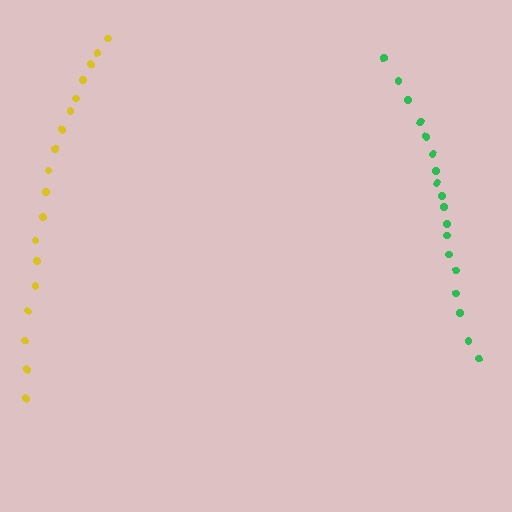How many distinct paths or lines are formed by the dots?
There are 2 distinct paths.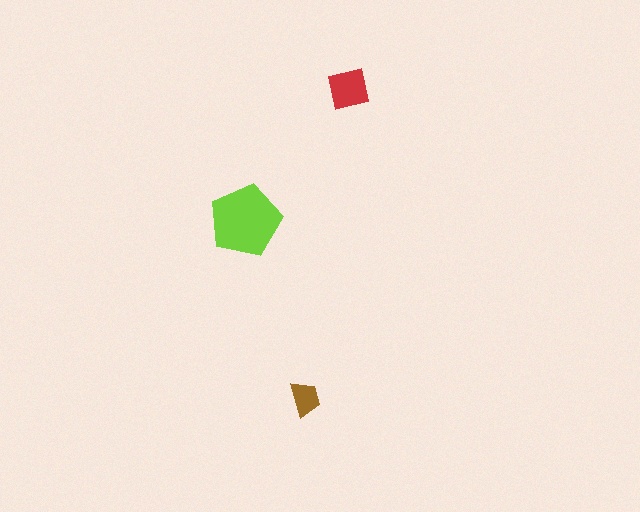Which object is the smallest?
The brown trapezoid.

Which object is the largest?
The lime pentagon.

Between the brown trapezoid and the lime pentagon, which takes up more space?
The lime pentagon.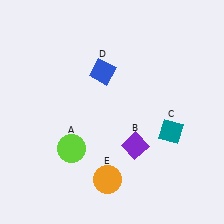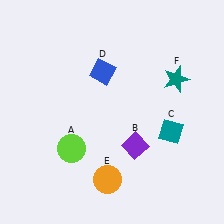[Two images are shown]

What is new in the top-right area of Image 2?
A teal star (F) was added in the top-right area of Image 2.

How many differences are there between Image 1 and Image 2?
There is 1 difference between the two images.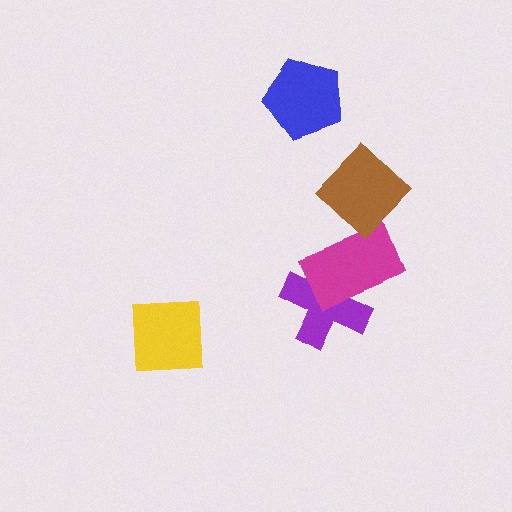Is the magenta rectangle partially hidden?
Yes, it is partially covered by another shape.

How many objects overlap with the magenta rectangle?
2 objects overlap with the magenta rectangle.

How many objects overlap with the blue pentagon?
0 objects overlap with the blue pentagon.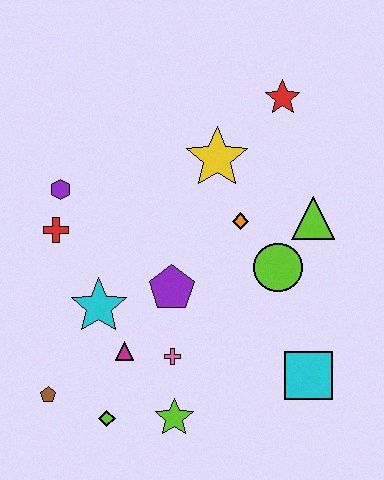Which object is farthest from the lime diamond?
The red star is farthest from the lime diamond.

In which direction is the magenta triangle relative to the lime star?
The magenta triangle is above the lime star.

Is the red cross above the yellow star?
No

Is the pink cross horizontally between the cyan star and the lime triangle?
Yes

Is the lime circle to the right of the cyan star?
Yes